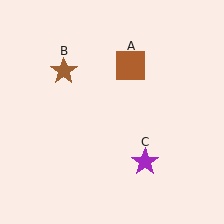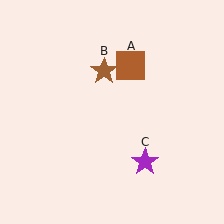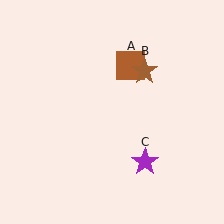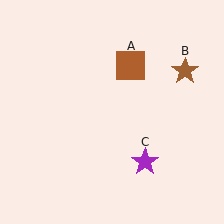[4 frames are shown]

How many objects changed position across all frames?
1 object changed position: brown star (object B).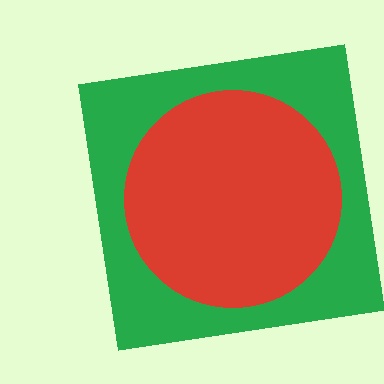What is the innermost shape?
The red circle.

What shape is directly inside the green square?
The red circle.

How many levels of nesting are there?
2.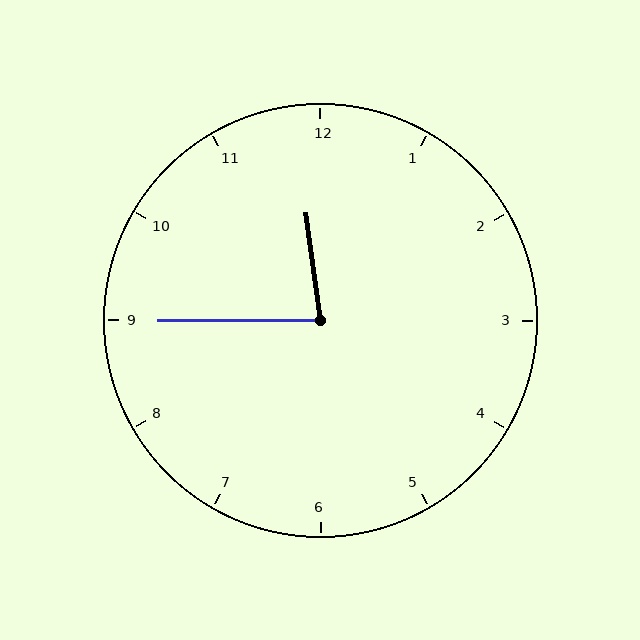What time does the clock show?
11:45.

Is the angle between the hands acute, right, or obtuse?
It is acute.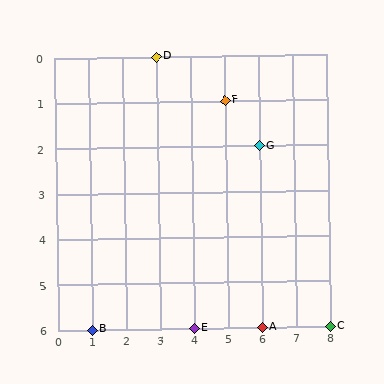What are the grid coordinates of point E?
Point E is at grid coordinates (4, 6).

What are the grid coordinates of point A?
Point A is at grid coordinates (6, 6).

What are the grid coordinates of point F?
Point F is at grid coordinates (5, 1).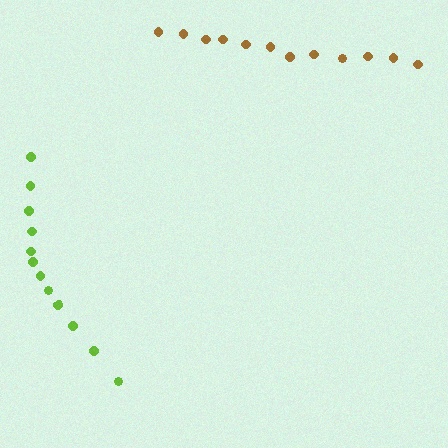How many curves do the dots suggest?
There are 2 distinct paths.